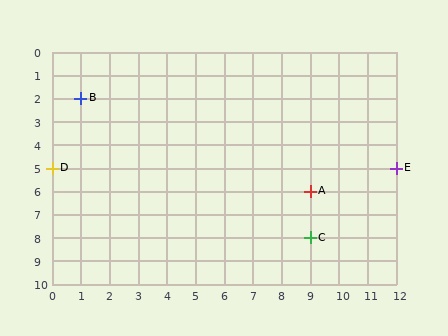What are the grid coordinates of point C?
Point C is at grid coordinates (9, 8).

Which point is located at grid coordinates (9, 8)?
Point C is at (9, 8).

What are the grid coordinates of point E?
Point E is at grid coordinates (12, 5).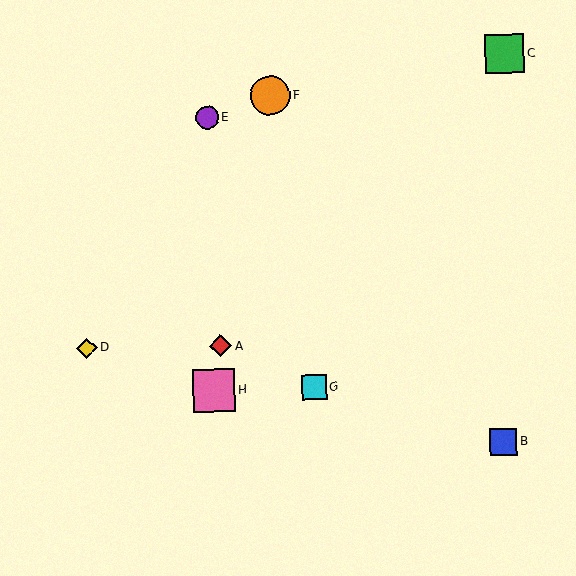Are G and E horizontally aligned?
No, G is at y≈387 and E is at y≈118.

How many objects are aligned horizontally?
2 objects (G, H) are aligned horizontally.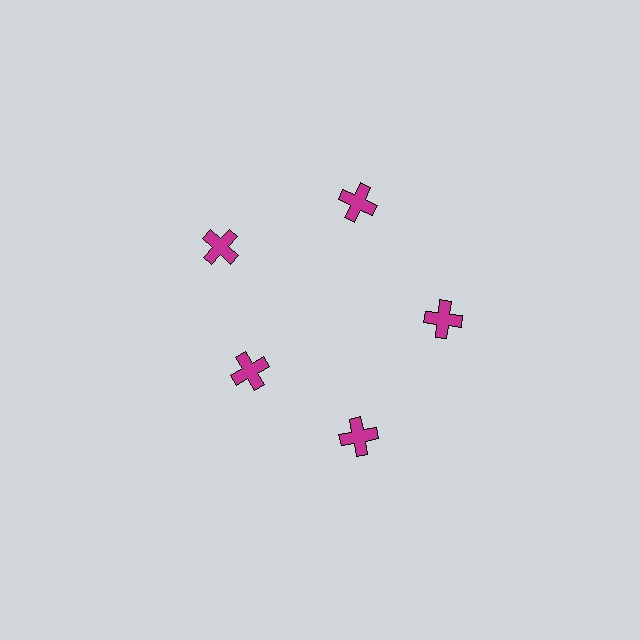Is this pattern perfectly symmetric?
No. The 5 magenta crosses are arranged in a ring, but one element near the 8 o'clock position is pulled inward toward the center, breaking the 5-fold rotational symmetry.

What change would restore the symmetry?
The symmetry would be restored by moving it outward, back onto the ring so that all 5 crosses sit at equal angles and equal distance from the center.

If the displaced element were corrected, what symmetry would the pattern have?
It would have 5-fold rotational symmetry — the pattern would map onto itself every 72 degrees.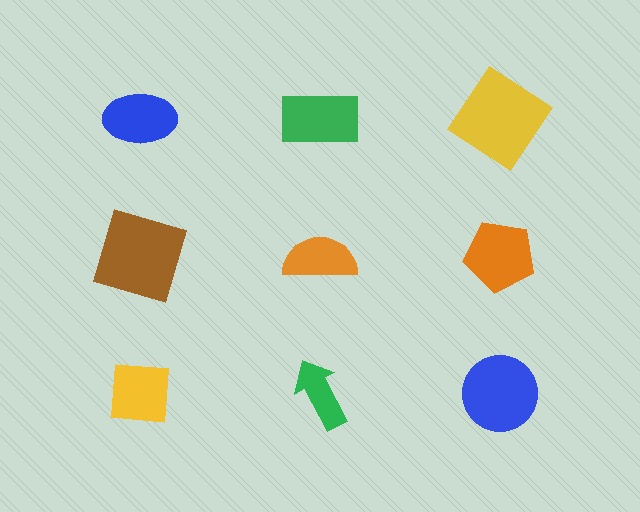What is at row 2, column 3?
An orange pentagon.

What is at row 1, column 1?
A blue ellipse.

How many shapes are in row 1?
3 shapes.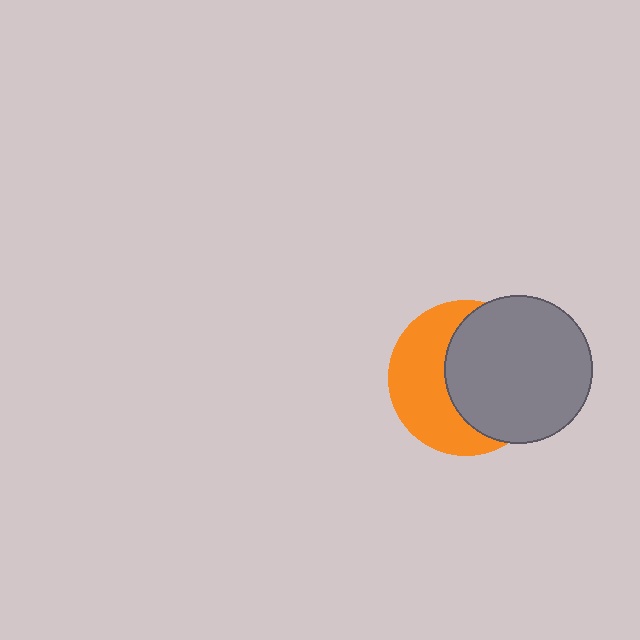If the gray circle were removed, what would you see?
You would see the complete orange circle.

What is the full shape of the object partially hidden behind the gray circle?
The partially hidden object is an orange circle.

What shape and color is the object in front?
The object in front is a gray circle.